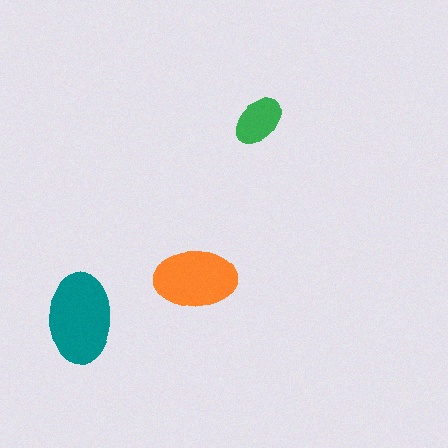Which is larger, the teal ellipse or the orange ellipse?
The teal one.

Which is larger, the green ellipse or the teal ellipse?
The teal one.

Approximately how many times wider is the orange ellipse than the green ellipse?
About 1.5 times wider.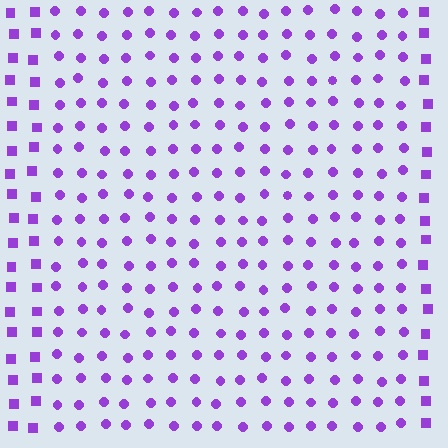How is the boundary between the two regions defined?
The boundary is defined by a change in element shape: circles inside vs. squares outside. All elements share the same color and spacing.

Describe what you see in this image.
The image is filled with small purple elements arranged in a uniform grid. A rectangle-shaped region contains circles, while the surrounding area contains squares. The boundary is defined purely by the change in element shape.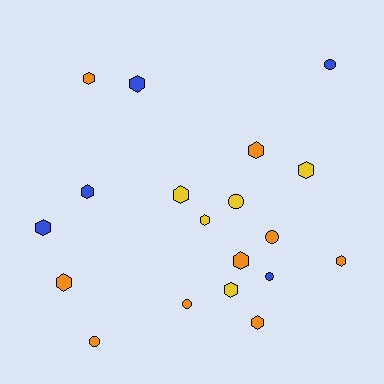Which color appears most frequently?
Orange, with 9 objects.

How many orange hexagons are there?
There are 6 orange hexagons.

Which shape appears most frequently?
Hexagon, with 13 objects.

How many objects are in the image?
There are 19 objects.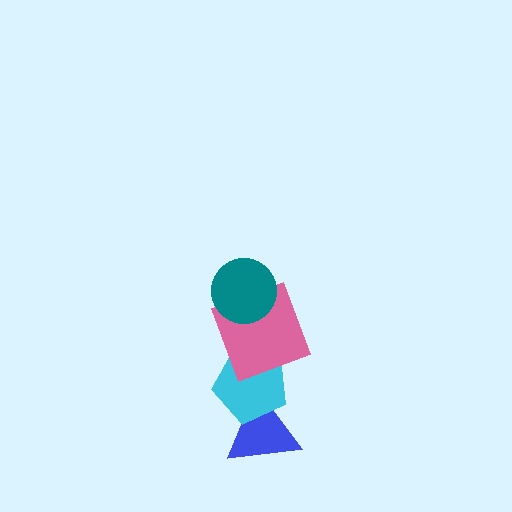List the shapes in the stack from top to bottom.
From top to bottom: the teal circle, the pink square, the cyan pentagon, the blue triangle.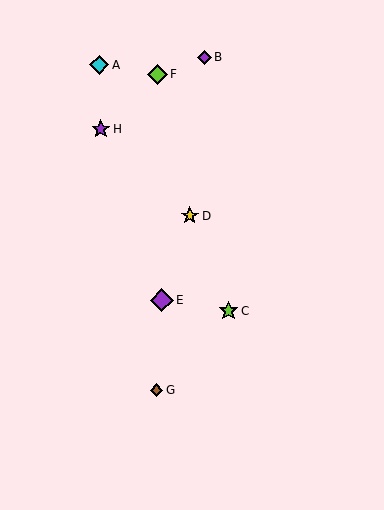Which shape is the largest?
The purple diamond (labeled E) is the largest.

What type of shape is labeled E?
Shape E is a purple diamond.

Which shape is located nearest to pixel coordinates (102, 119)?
The purple star (labeled H) at (101, 129) is nearest to that location.